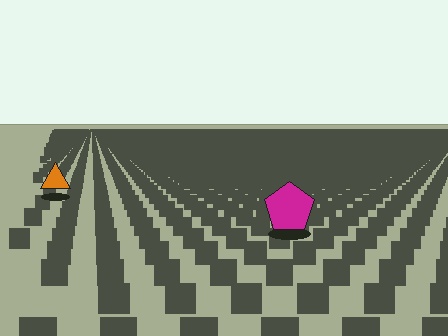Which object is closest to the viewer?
The magenta pentagon is closest. The texture marks near it are larger and more spread out.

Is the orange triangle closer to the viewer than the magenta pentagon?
No. The magenta pentagon is closer — you can tell from the texture gradient: the ground texture is coarser near it.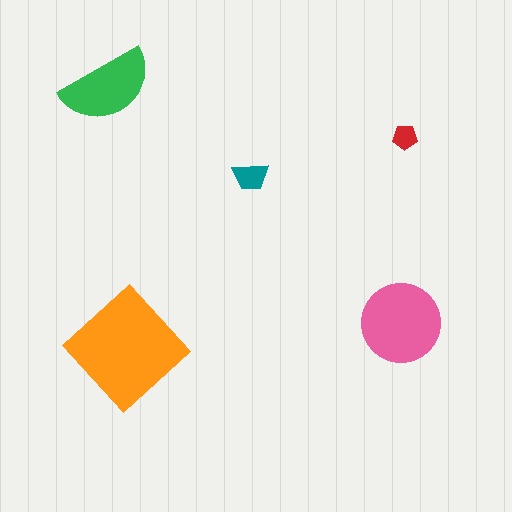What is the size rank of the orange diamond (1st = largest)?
1st.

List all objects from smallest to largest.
The red pentagon, the teal trapezoid, the green semicircle, the pink circle, the orange diamond.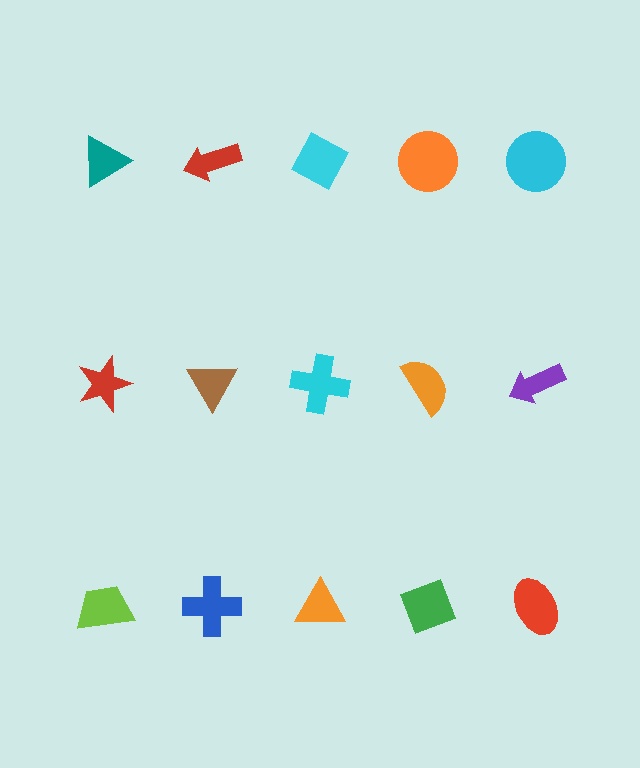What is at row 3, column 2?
A blue cross.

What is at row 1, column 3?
A cyan diamond.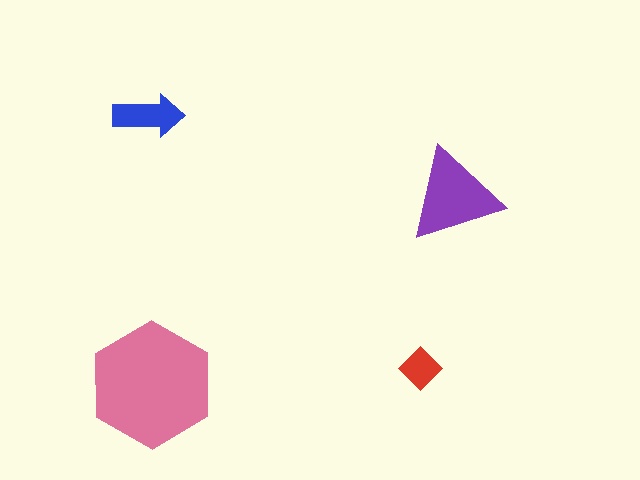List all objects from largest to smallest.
The pink hexagon, the purple triangle, the blue arrow, the red diamond.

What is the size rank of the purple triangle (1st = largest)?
2nd.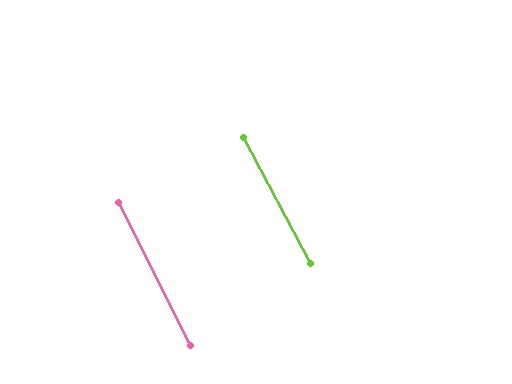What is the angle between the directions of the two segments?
Approximately 2 degrees.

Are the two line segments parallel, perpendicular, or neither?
Parallel — their directions differ by only 1.5°.